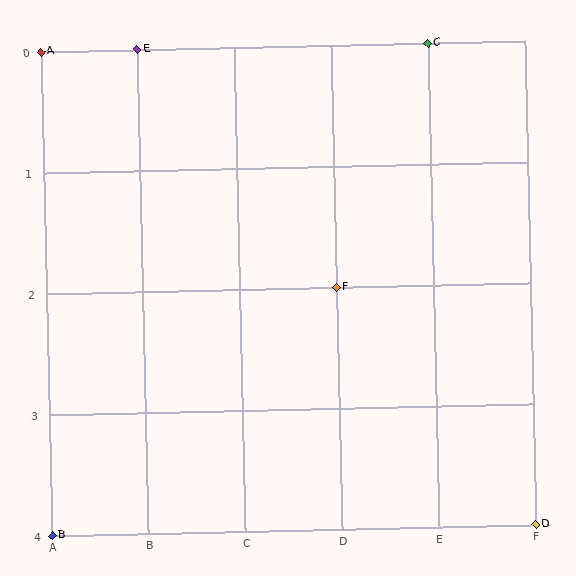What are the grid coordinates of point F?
Point F is at grid coordinates (D, 2).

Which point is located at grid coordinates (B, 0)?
Point E is at (B, 0).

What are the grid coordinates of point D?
Point D is at grid coordinates (F, 4).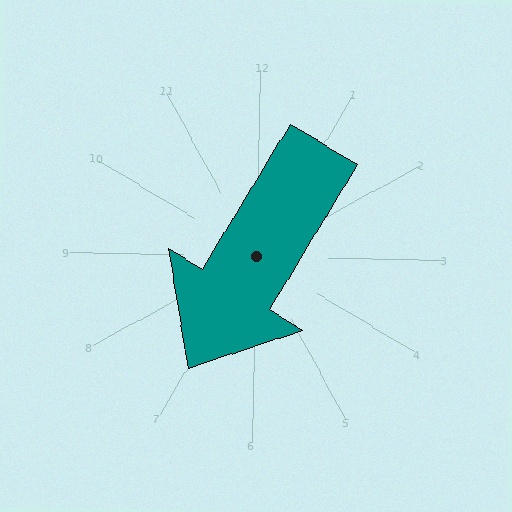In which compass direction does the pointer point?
Southwest.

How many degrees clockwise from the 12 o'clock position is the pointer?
Approximately 210 degrees.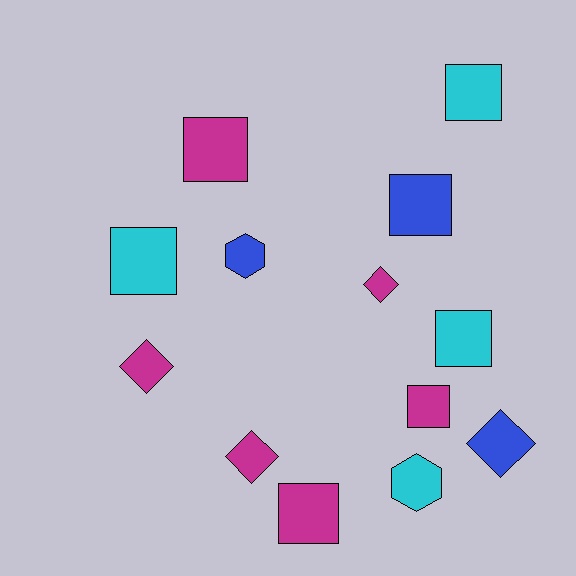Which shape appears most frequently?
Square, with 7 objects.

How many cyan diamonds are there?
There are no cyan diamonds.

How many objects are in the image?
There are 13 objects.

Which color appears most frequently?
Magenta, with 6 objects.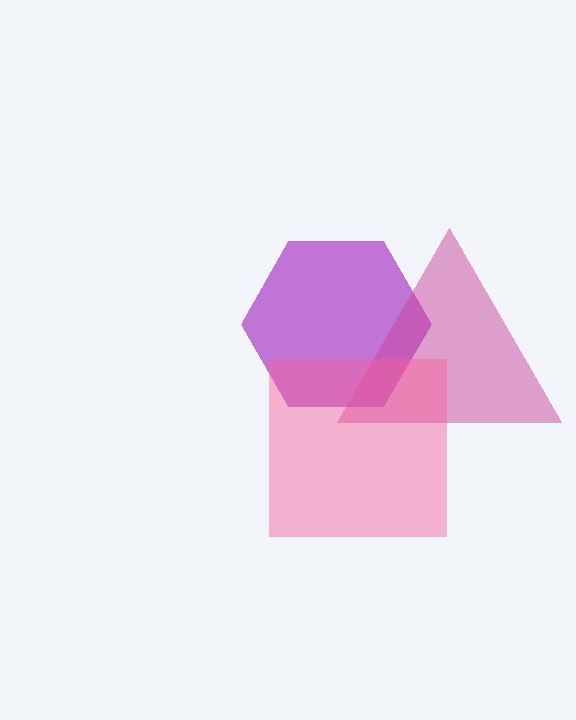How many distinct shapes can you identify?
There are 3 distinct shapes: a purple hexagon, a magenta triangle, a pink square.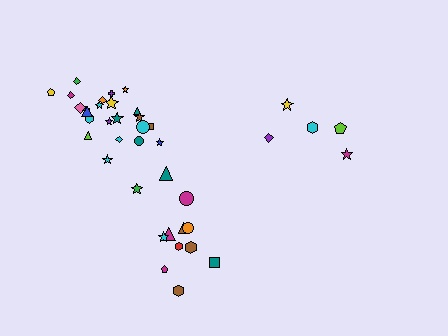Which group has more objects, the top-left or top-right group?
The top-left group.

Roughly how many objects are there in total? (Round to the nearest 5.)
Roughly 40 objects in total.